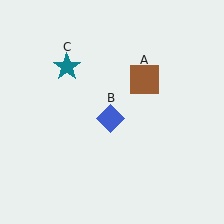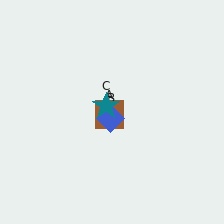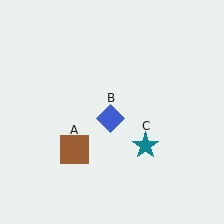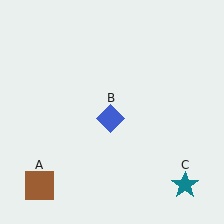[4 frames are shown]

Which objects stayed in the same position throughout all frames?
Blue diamond (object B) remained stationary.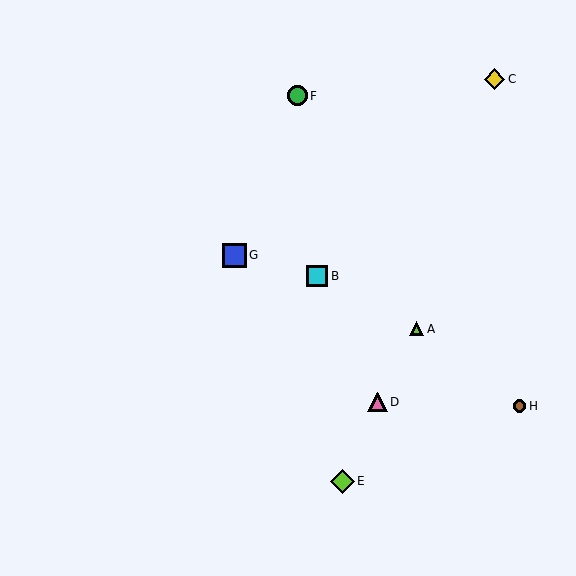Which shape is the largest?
The blue square (labeled G) is the largest.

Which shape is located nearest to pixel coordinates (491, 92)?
The yellow diamond (labeled C) at (495, 79) is nearest to that location.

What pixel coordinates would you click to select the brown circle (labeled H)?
Click at (520, 406) to select the brown circle H.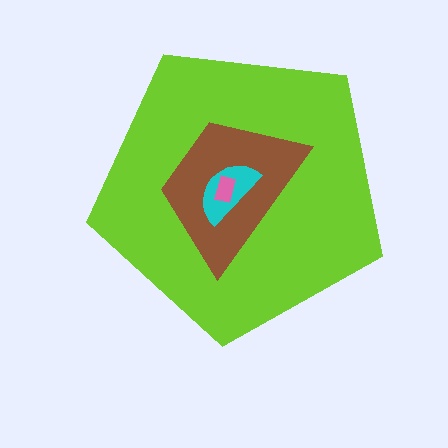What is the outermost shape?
The lime pentagon.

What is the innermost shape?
The pink rectangle.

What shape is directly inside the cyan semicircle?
The pink rectangle.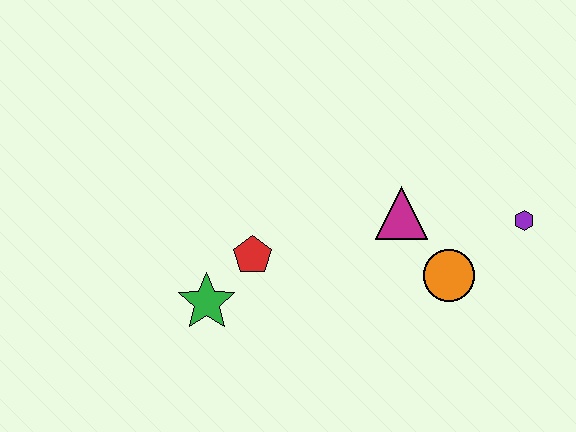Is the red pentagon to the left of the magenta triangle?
Yes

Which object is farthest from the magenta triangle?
The green star is farthest from the magenta triangle.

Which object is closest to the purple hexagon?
The orange circle is closest to the purple hexagon.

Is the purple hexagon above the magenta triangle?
No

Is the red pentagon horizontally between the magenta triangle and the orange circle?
No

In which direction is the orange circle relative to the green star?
The orange circle is to the right of the green star.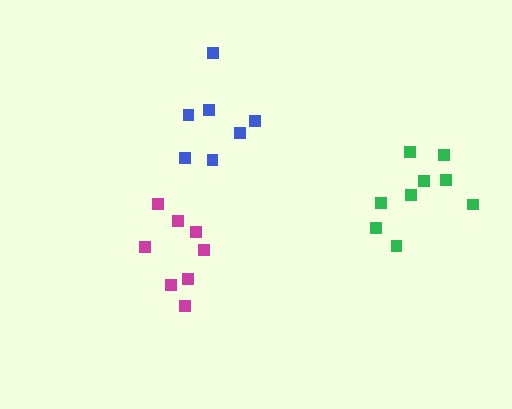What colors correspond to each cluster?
The clusters are colored: green, blue, magenta.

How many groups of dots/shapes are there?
There are 3 groups.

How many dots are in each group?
Group 1: 9 dots, Group 2: 7 dots, Group 3: 8 dots (24 total).